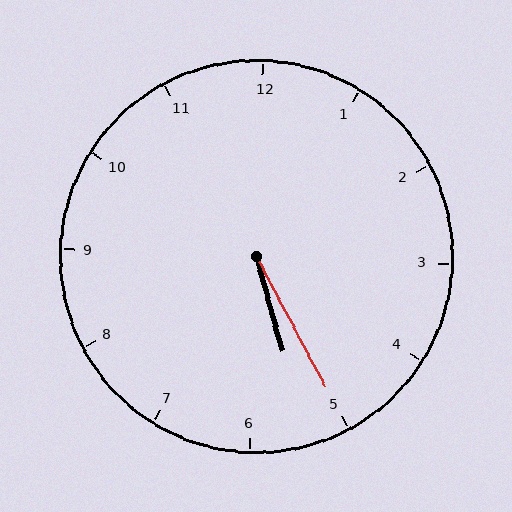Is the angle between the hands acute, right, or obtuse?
It is acute.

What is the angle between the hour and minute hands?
Approximately 12 degrees.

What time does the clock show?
5:25.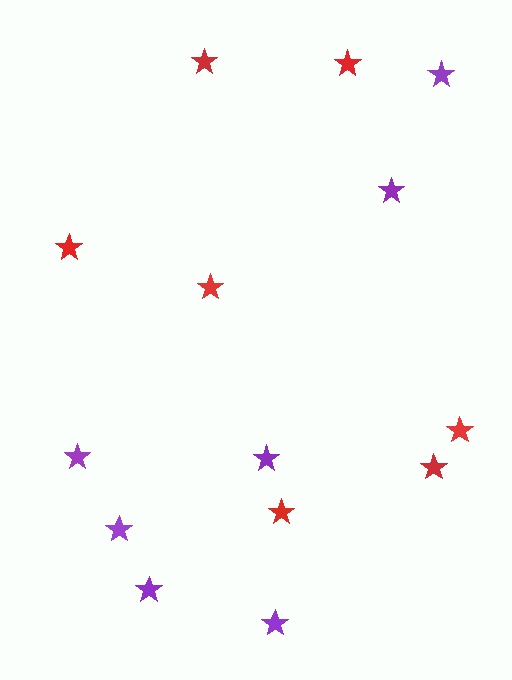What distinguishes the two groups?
There are 2 groups: one group of red stars (7) and one group of purple stars (7).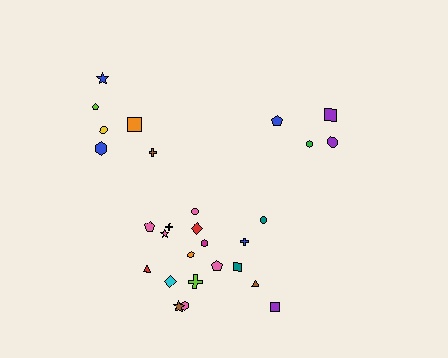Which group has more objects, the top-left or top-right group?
The top-left group.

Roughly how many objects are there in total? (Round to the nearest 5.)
Roughly 30 objects in total.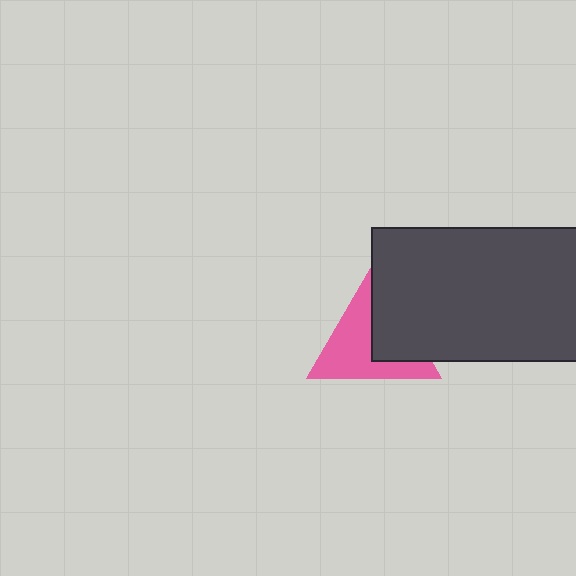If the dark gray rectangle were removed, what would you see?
You would see the complete pink triangle.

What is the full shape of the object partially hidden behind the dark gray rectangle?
The partially hidden object is a pink triangle.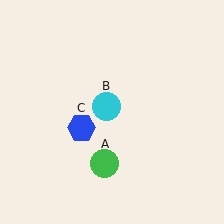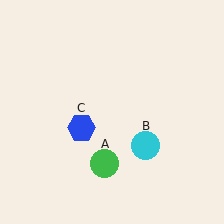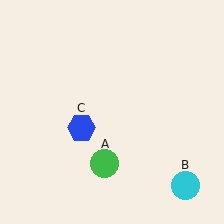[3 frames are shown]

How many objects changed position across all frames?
1 object changed position: cyan circle (object B).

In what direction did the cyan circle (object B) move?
The cyan circle (object B) moved down and to the right.